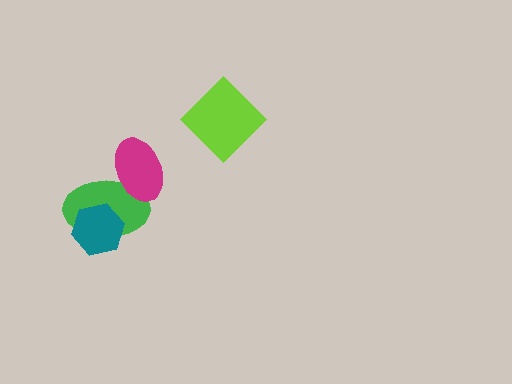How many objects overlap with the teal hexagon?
1 object overlaps with the teal hexagon.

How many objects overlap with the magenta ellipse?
1 object overlaps with the magenta ellipse.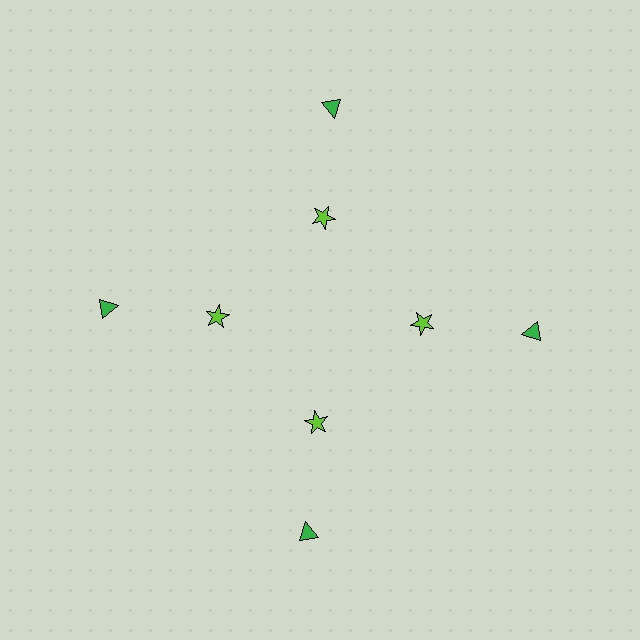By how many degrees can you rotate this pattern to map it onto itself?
The pattern maps onto itself every 90 degrees of rotation.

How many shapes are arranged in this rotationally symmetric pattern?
There are 8 shapes, arranged in 4 groups of 2.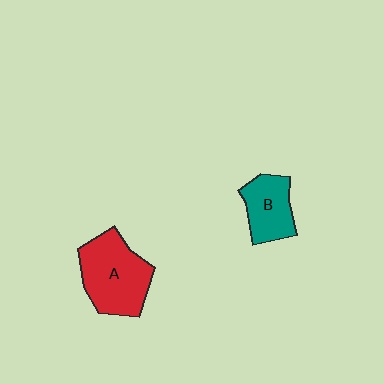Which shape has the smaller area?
Shape B (teal).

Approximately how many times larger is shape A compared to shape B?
Approximately 1.6 times.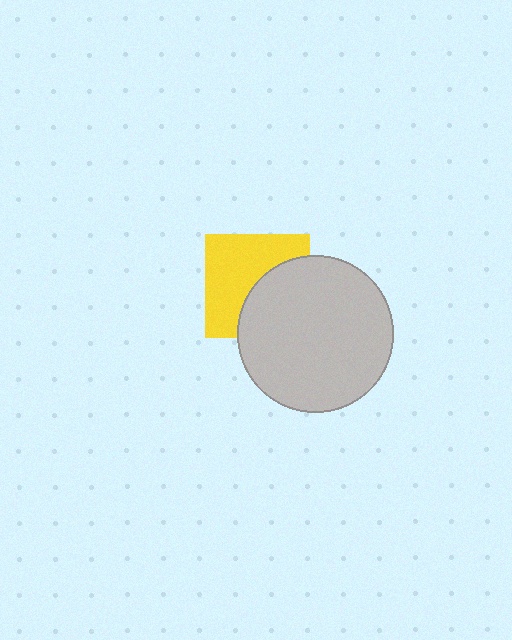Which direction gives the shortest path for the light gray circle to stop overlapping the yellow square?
Moving toward the lower-right gives the shortest separation.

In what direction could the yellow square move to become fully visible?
The yellow square could move toward the upper-left. That would shift it out from behind the light gray circle entirely.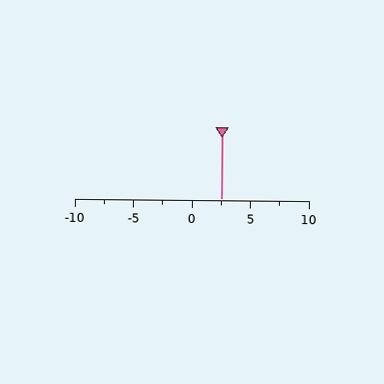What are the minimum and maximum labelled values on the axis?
The axis runs from -10 to 10.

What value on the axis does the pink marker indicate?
The marker indicates approximately 2.5.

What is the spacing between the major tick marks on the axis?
The major ticks are spaced 5 apart.